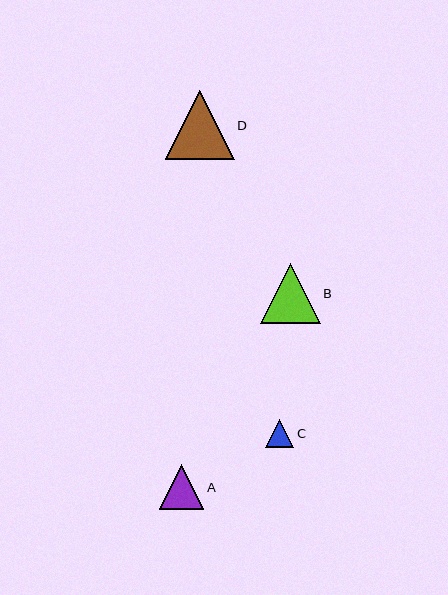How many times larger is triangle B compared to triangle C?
Triangle B is approximately 2.1 times the size of triangle C.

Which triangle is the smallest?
Triangle C is the smallest with a size of approximately 28 pixels.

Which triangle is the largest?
Triangle D is the largest with a size of approximately 68 pixels.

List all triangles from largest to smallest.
From largest to smallest: D, B, A, C.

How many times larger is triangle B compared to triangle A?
Triangle B is approximately 1.3 times the size of triangle A.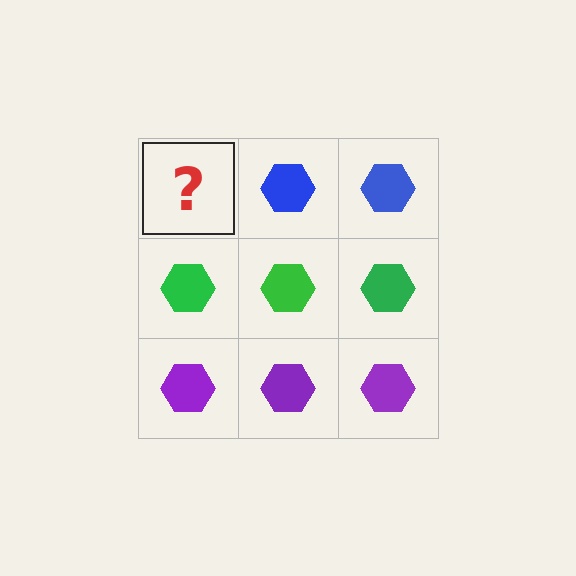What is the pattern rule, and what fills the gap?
The rule is that each row has a consistent color. The gap should be filled with a blue hexagon.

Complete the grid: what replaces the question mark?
The question mark should be replaced with a blue hexagon.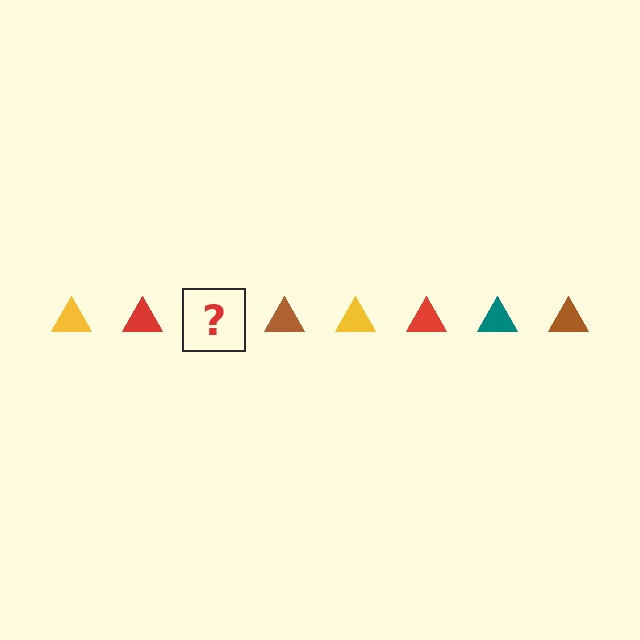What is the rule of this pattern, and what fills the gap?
The rule is that the pattern cycles through yellow, red, teal, brown triangles. The gap should be filled with a teal triangle.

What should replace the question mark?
The question mark should be replaced with a teal triangle.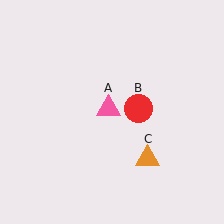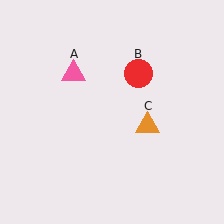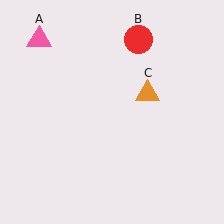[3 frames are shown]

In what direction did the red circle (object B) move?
The red circle (object B) moved up.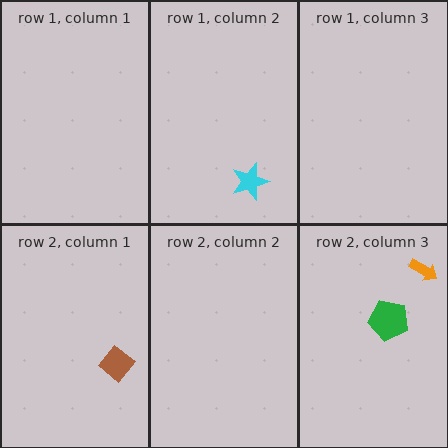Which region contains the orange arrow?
The row 2, column 3 region.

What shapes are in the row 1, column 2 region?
The cyan star.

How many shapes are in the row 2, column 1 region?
1.